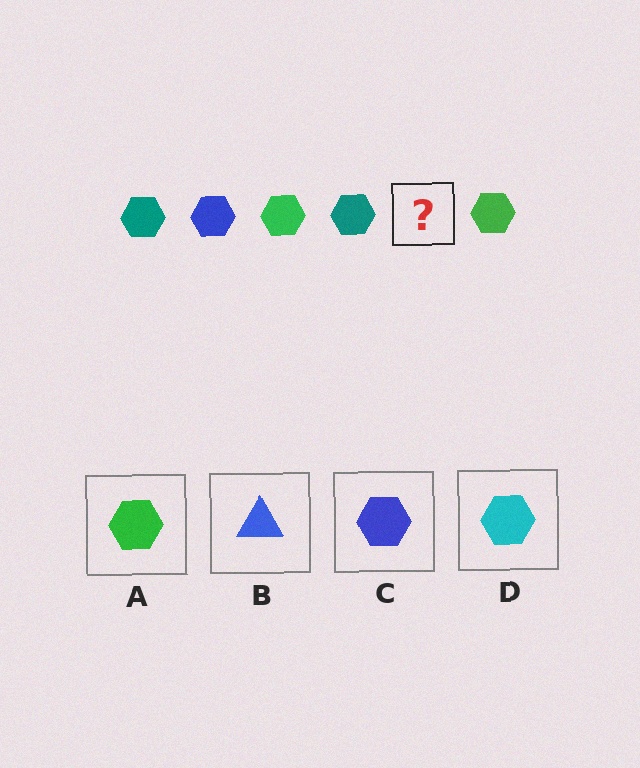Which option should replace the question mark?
Option C.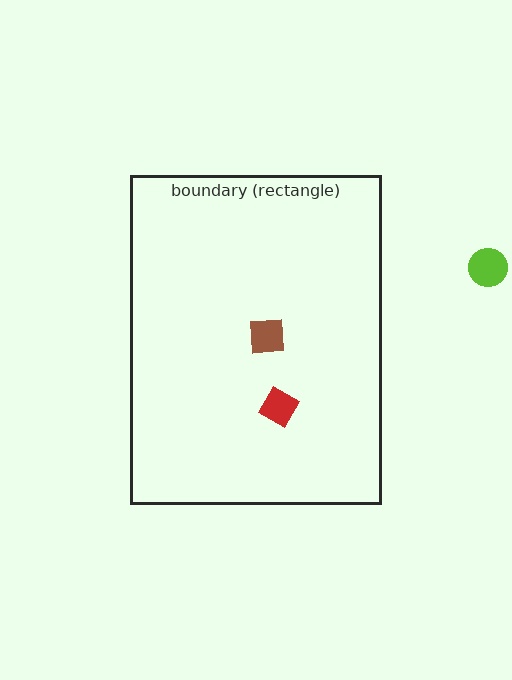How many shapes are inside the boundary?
2 inside, 1 outside.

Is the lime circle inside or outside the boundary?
Outside.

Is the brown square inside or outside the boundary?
Inside.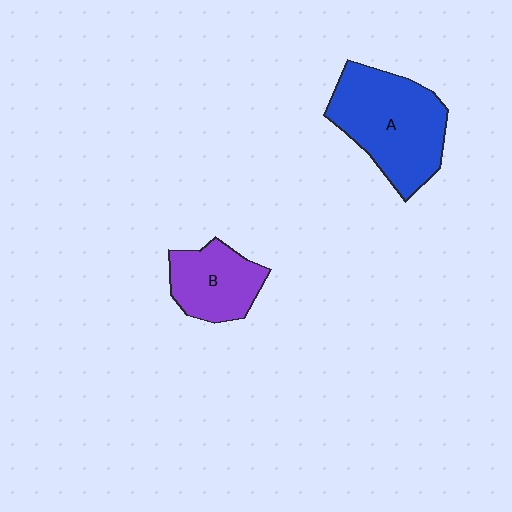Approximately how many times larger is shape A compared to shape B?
Approximately 1.7 times.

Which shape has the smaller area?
Shape B (purple).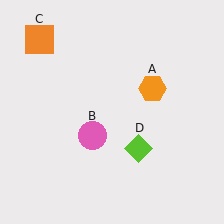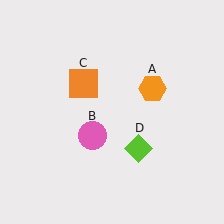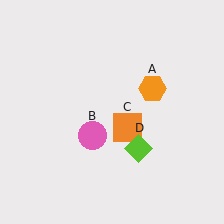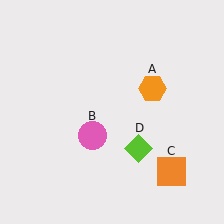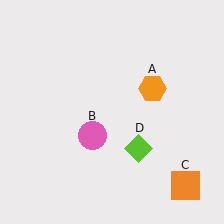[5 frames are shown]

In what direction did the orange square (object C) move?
The orange square (object C) moved down and to the right.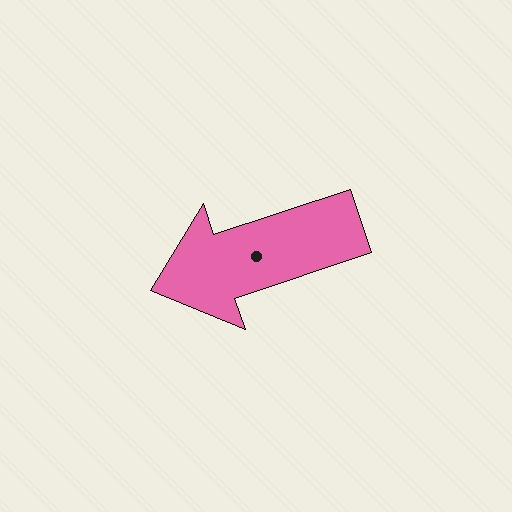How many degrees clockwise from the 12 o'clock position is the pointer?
Approximately 252 degrees.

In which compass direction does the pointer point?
West.